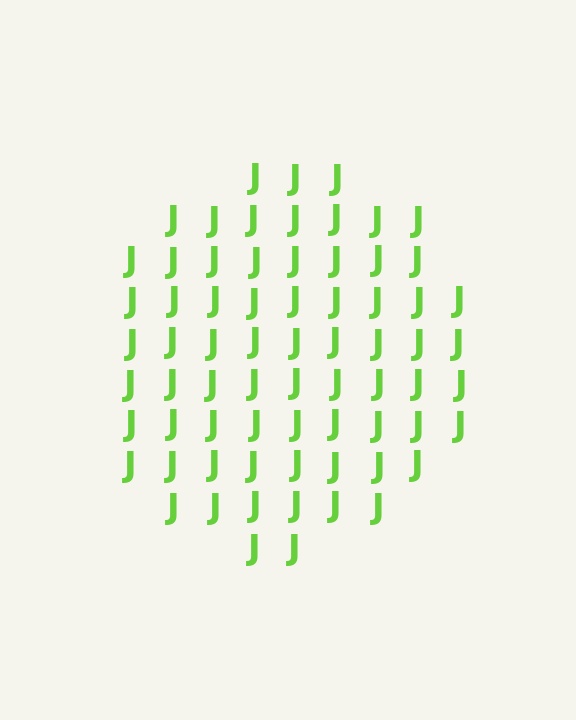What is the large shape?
The large shape is a circle.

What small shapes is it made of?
It is made of small letter J's.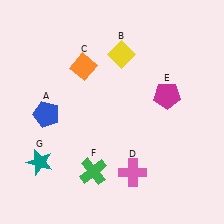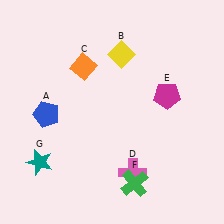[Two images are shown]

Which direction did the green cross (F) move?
The green cross (F) moved right.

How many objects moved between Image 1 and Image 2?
1 object moved between the two images.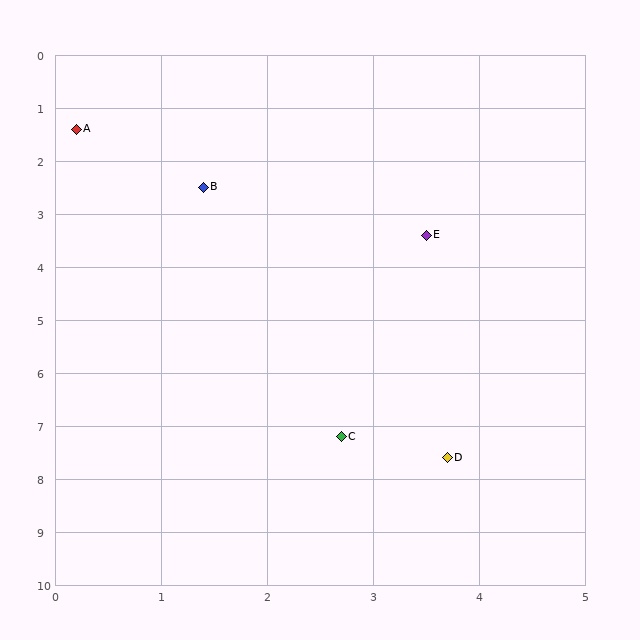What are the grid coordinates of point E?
Point E is at approximately (3.5, 3.4).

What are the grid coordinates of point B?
Point B is at approximately (1.4, 2.5).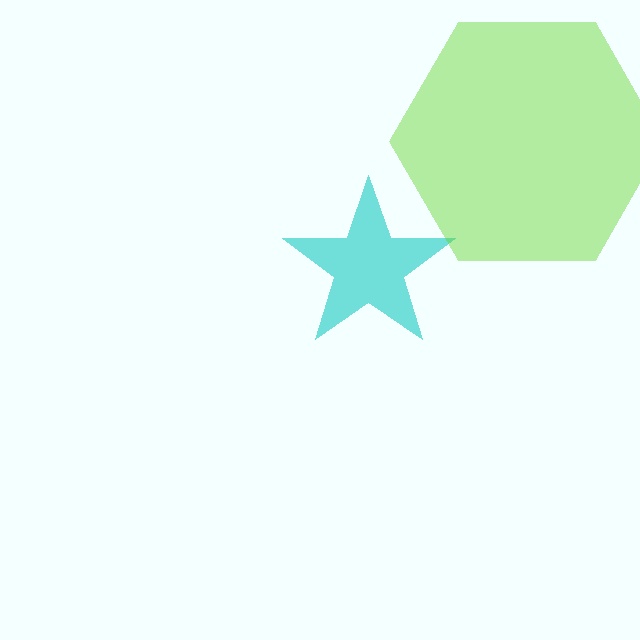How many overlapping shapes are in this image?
There are 2 overlapping shapes in the image.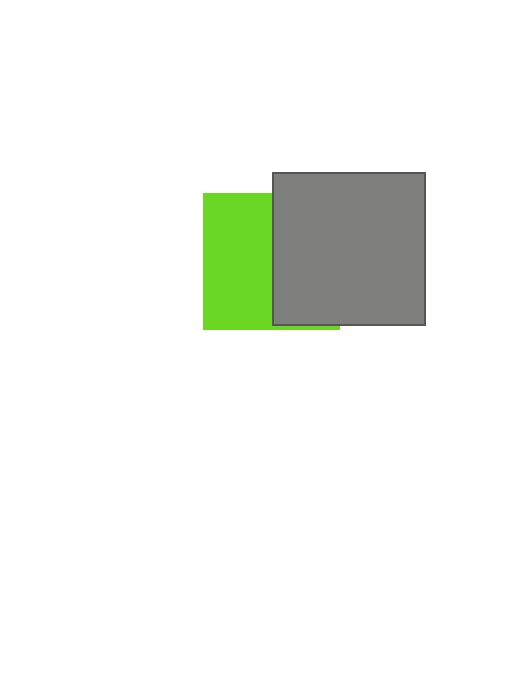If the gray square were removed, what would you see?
You would see the complete lime square.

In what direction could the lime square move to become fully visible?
The lime square could move left. That would shift it out from behind the gray square entirely.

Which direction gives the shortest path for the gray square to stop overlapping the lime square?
Moving right gives the shortest separation.